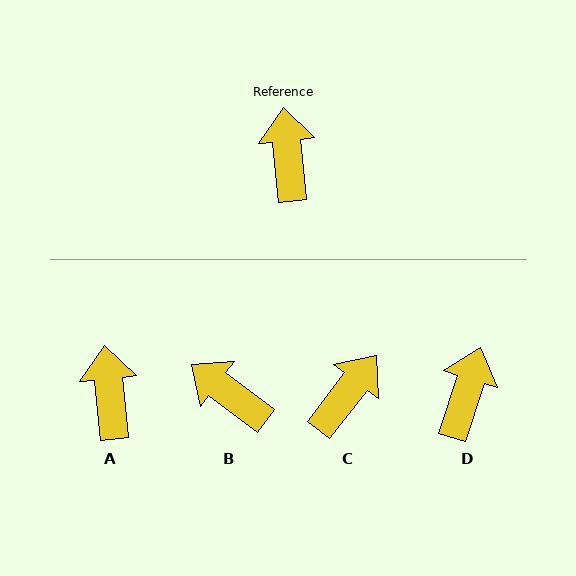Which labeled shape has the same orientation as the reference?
A.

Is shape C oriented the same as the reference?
No, it is off by about 44 degrees.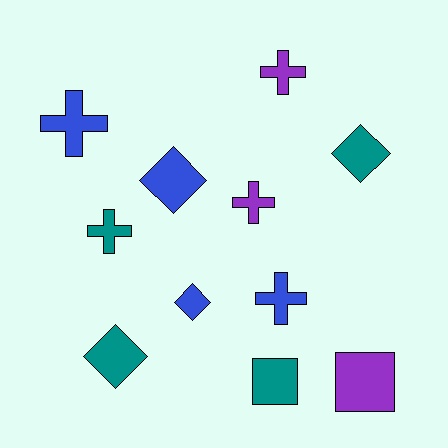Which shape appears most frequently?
Cross, with 5 objects.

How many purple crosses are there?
There are 2 purple crosses.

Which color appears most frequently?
Blue, with 4 objects.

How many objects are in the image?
There are 11 objects.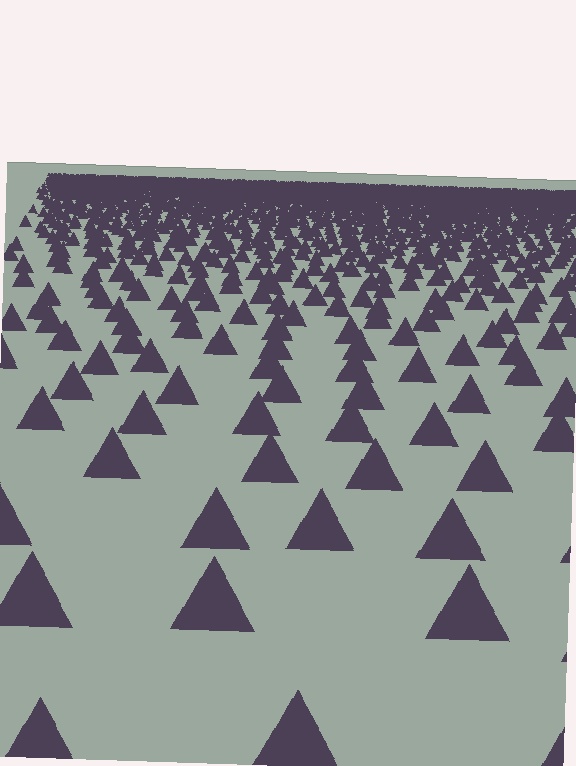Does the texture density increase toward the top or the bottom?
Density increases toward the top.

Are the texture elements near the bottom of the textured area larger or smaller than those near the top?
Larger. Near the bottom, elements are closer to the viewer and appear at a bigger on-screen size.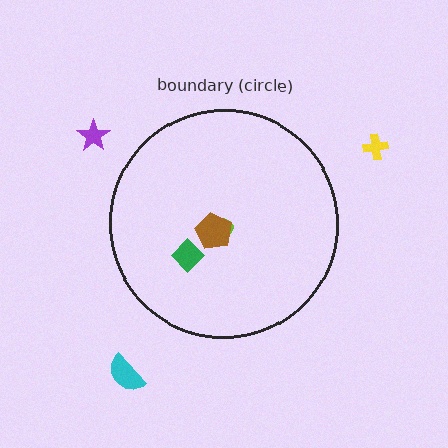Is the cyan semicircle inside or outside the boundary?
Outside.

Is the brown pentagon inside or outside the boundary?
Inside.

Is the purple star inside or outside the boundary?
Outside.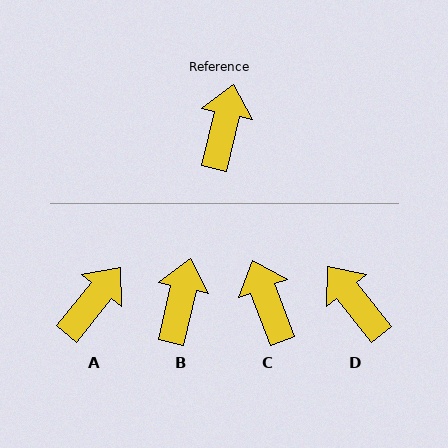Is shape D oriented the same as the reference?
No, it is off by about 52 degrees.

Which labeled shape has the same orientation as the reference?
B.